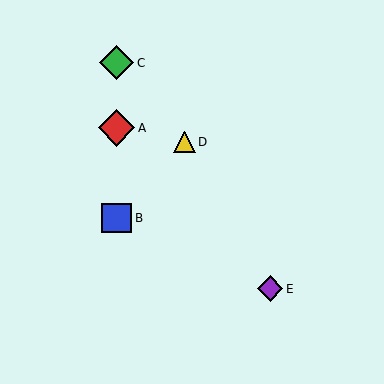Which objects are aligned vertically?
Objects A, B, C are aligned vertically.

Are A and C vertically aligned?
Yes, both are at x≈117.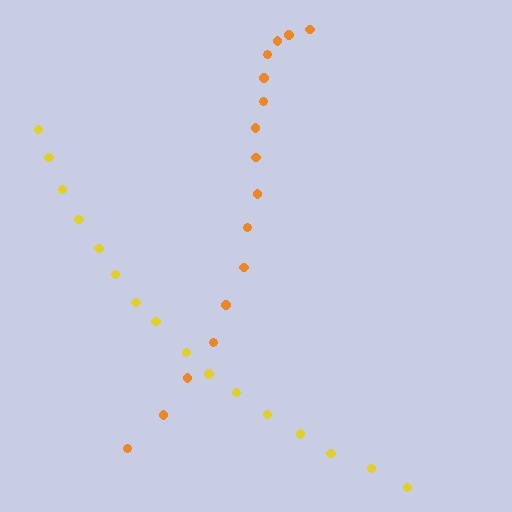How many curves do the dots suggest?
There are 2 distinct paths.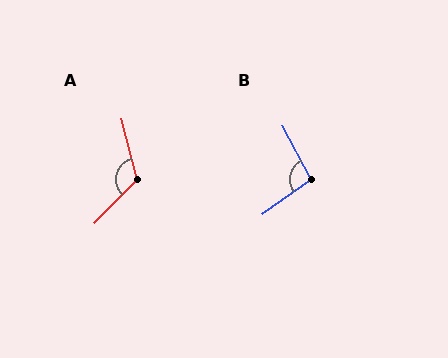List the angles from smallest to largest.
B (98°), A (121°).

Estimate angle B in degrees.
Approximately 98 degrees.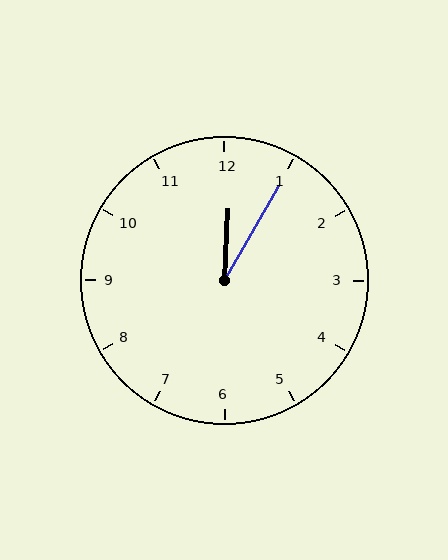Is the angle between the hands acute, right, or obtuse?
It is acute.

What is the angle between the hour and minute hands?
Approximately 28 degrees.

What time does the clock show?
12:05.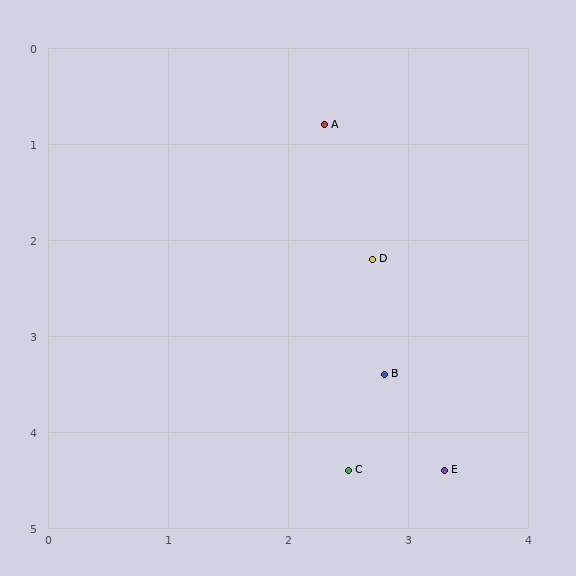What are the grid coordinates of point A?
Point A is at approximately (2.3, 0.8).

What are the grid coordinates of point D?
Point D is at approximately (2.7, 2.2).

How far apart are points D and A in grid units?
Points D and A are about 1.5 grid units apart.